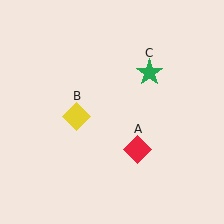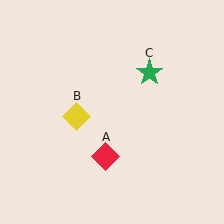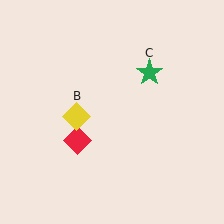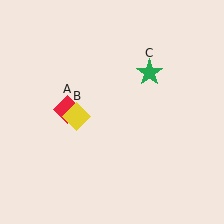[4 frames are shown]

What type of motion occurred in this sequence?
The red diamond (object A) rotated clockwise around the center of the scene.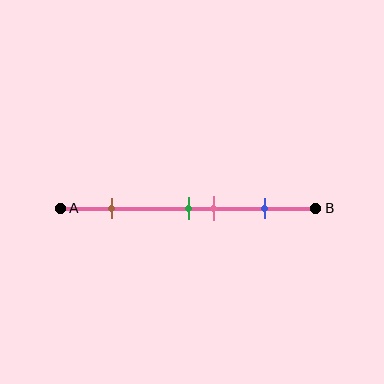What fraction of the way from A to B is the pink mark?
The pink mark is approximately 60% (0.6) of the way from A to B.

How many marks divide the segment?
There are 4 marks dividing the segment.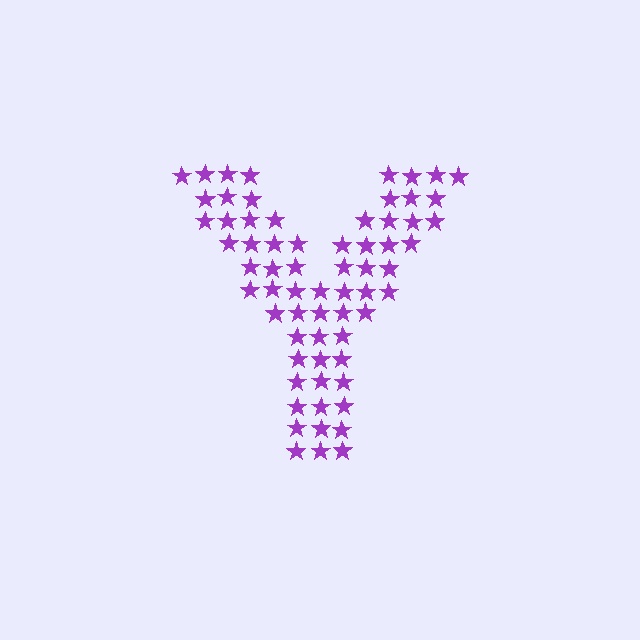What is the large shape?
The large shape is the letter Y.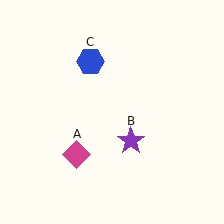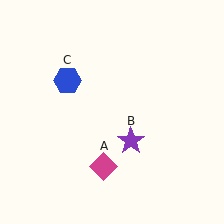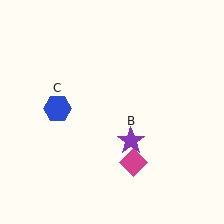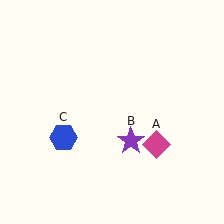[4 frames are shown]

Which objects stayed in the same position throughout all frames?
Purple star (object B) remained stationary.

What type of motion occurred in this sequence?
The magenta diamond (object A), blue hexagon (object C) rotated counterclockwise around the center of the scene.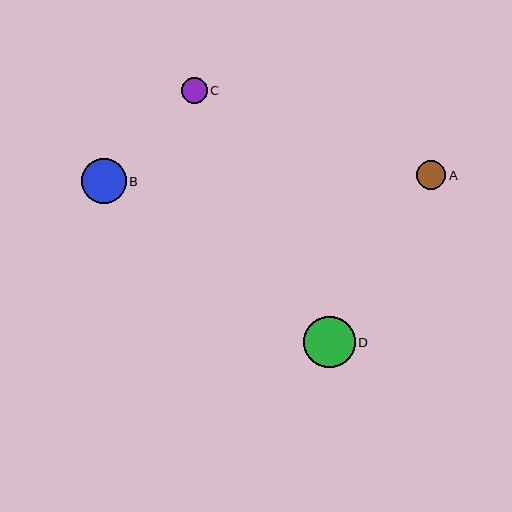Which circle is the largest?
Circle D is the largest with a size of approximately 51 pixels.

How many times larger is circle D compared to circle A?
Circle D is approximately 1.8 times the size of circle A.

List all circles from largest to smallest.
From largest to smallest: D, B, A, C.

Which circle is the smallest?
Circle C is the smallest with a size of approximately 26 pixels.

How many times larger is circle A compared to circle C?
Circle A is approximately 1.1 times the size of circle C.